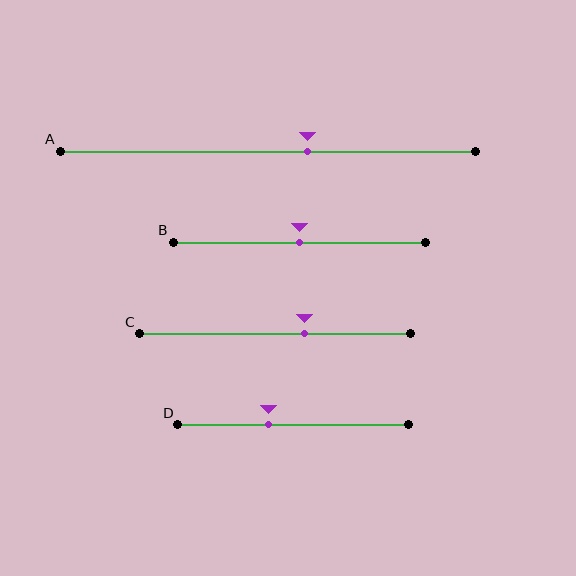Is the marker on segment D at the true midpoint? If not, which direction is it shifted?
No, the marker on segment D is shifted to the left by about 11% of the segment length.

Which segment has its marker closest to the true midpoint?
Segment B has its marker closest to the true midpoint.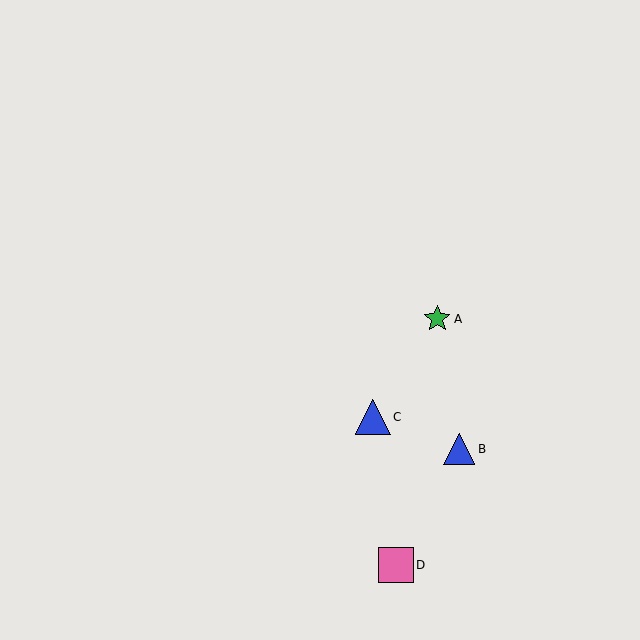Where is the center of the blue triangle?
The center of the blue triangle is at (373, 417).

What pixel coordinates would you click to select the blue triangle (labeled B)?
Click at (459, 449) to select the blue triangle B.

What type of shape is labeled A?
Shape A is a green star.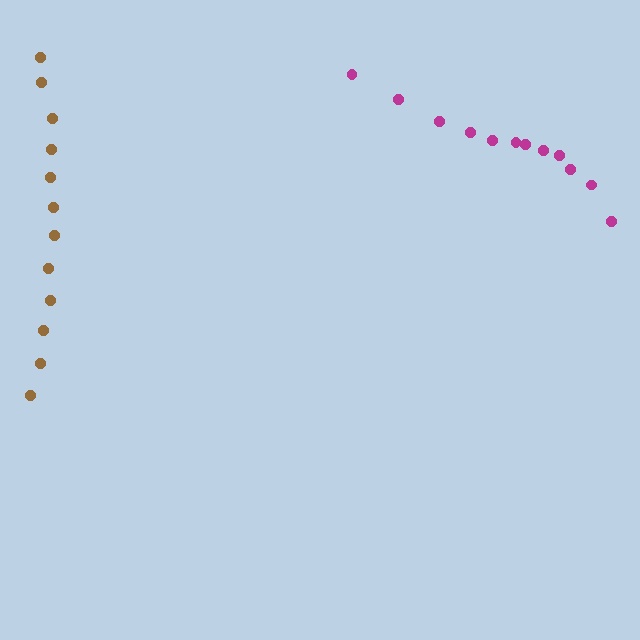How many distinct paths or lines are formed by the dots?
There are 2 distinct paths.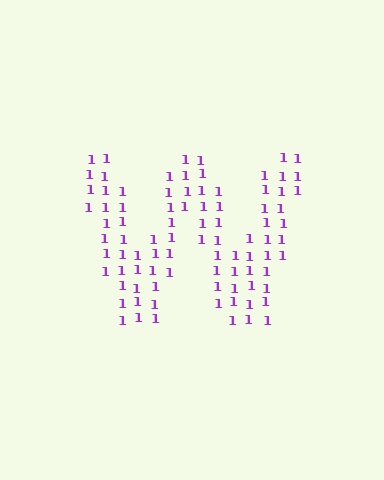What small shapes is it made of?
It is made of small digit 1's.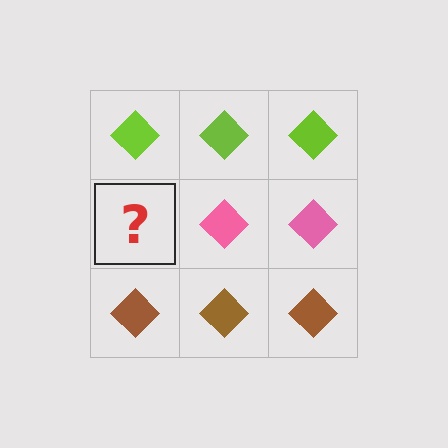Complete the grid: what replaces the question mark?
The question mark should be replaced with a pink diamond.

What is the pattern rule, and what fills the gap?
The rule is that each row has a consistent color. The gap should be filled with a pink diamond.